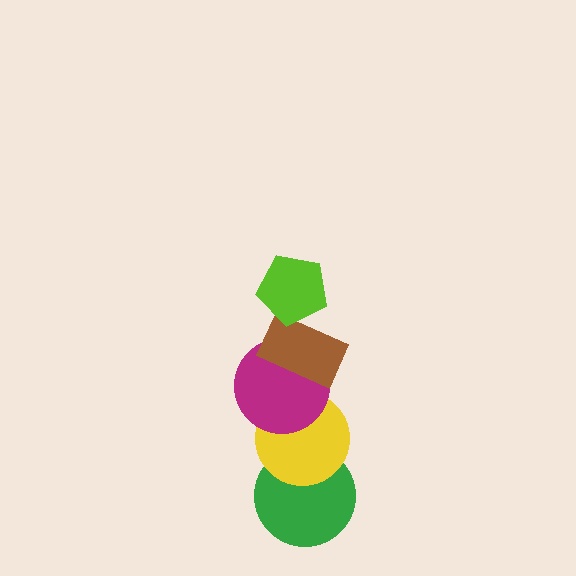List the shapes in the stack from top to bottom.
From top to bottom: the lime pentagon, the brown rectangle, the magenta circle, the yellow circle, the green circle.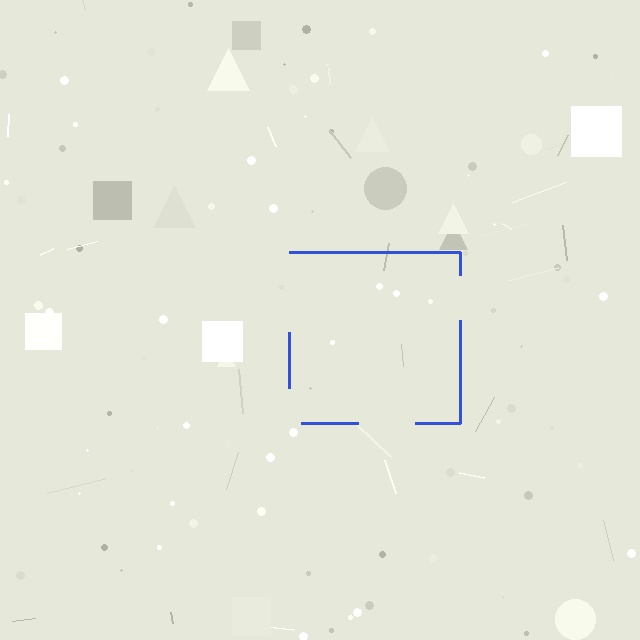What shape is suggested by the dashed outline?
The dashed outline suggests a square.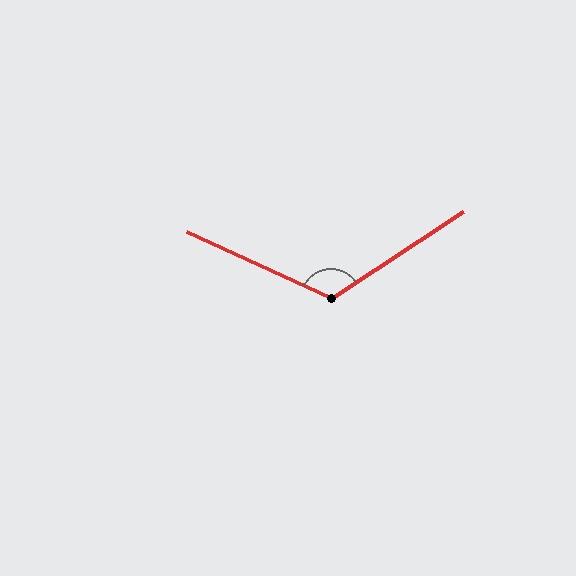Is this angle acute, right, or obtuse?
It is obtuse.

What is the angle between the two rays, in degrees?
Approximately 122 degrees.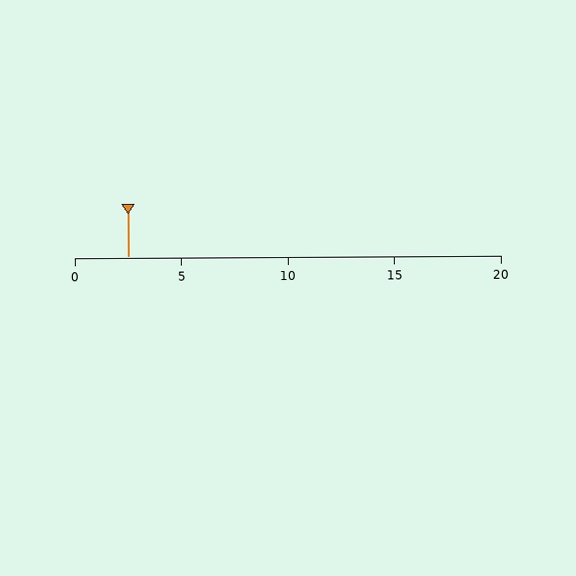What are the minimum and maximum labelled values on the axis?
The axis runs from 0 to 20.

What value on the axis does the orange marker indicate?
The marker indicates approximately 2.5.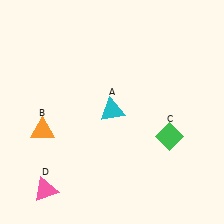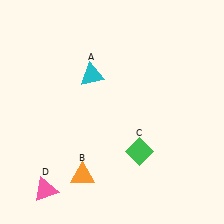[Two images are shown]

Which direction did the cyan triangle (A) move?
The cyan triangle (A) moved up.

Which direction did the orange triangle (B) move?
The orange triangle (B) moved down.